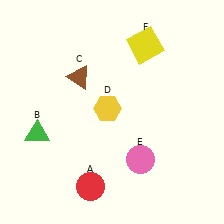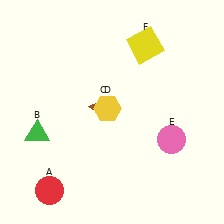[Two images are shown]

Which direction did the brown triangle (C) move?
The brown triangle (C) moved down.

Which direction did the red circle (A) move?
The red circle (A) moved left.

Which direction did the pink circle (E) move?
The pink circle (E) moved right.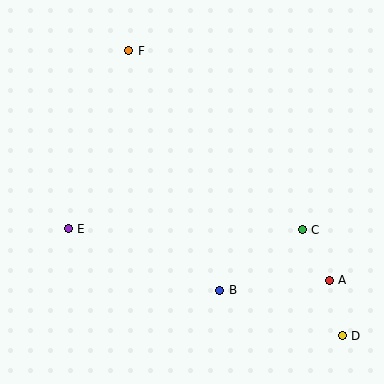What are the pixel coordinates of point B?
Point B is at (220, 290).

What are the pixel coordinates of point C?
Point C is at (302, 230).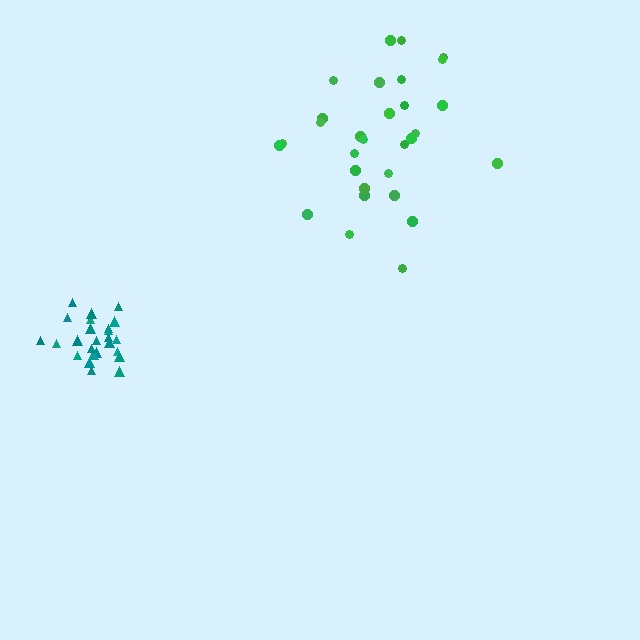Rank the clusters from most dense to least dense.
teal, green.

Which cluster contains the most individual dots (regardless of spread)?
Green (30).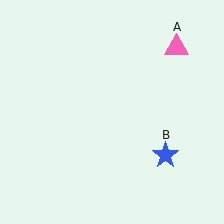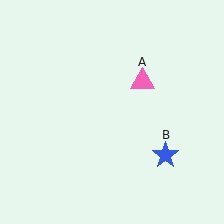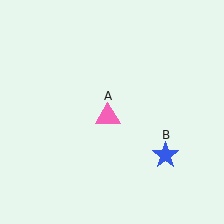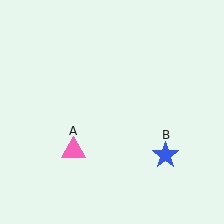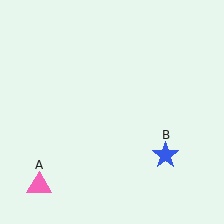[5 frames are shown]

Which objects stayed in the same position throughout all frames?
Blue star (object B) remained stationary.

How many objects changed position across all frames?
1 object changed position: pink triangle (object A).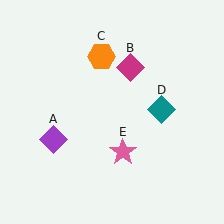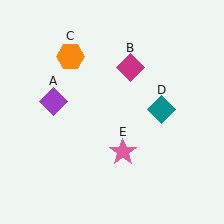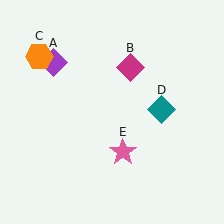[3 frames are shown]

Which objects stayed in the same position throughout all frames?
Magenta diamond (object B) and teal diamond (object D) and pink star (object E) remained stationary.